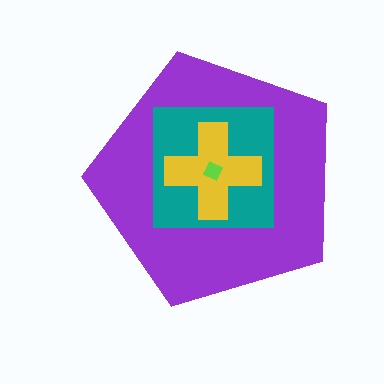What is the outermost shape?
The purple pentagon.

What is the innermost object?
The lime diamond.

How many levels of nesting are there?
4.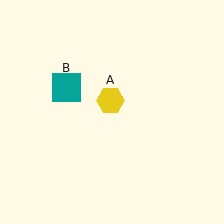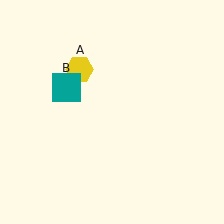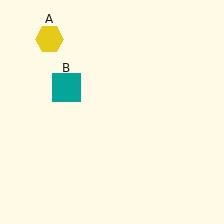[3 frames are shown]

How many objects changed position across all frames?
1 object changed position: yellow hexagon (object A).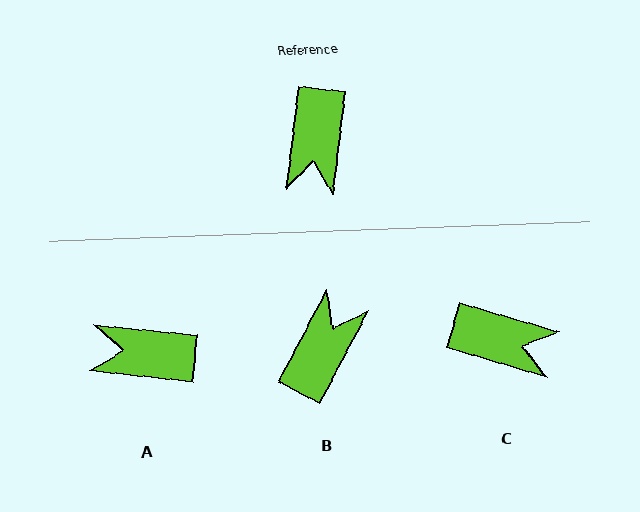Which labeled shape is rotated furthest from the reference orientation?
B, about 159 degrees away.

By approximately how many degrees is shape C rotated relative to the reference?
Approximately 80 degrees counter-clockwise.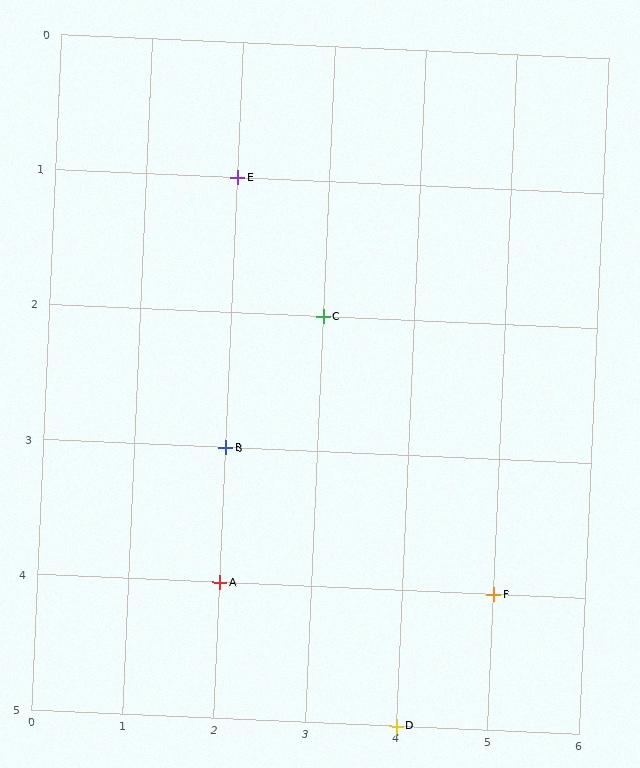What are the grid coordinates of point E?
Point E is at grid coordinates (2, 1).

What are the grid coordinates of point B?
Point B is at grid coordinates (2, 3).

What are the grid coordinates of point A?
Point A is at grid coordinates (2, 4).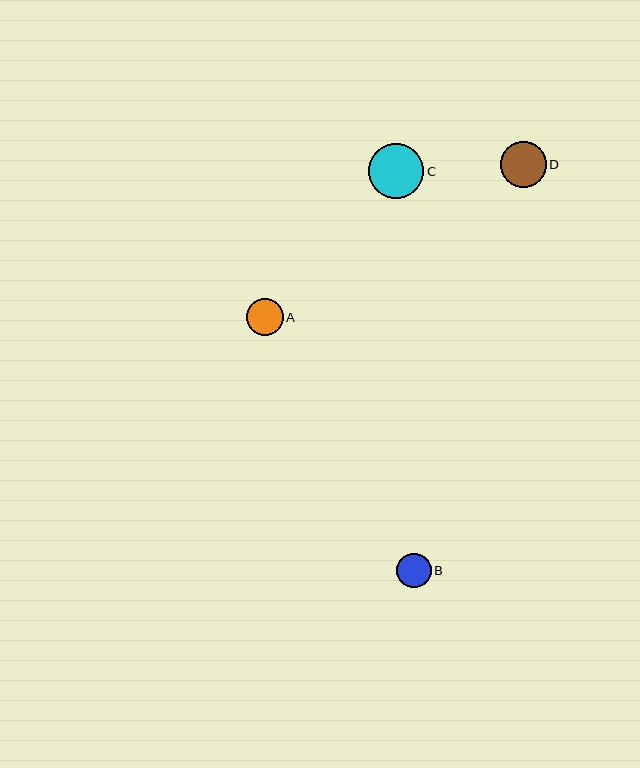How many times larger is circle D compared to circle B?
Circle D is approximately 1.3 times the size of circle B.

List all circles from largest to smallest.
From largest to smallest: C, D, A, B.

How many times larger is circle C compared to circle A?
Circle C is approximately 1.5 times the size of circle A.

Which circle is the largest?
Circle C is the largest with a size of approximately 55 pixels.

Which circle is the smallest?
Circle B is the smallest with a size of approximately 35 pixels.